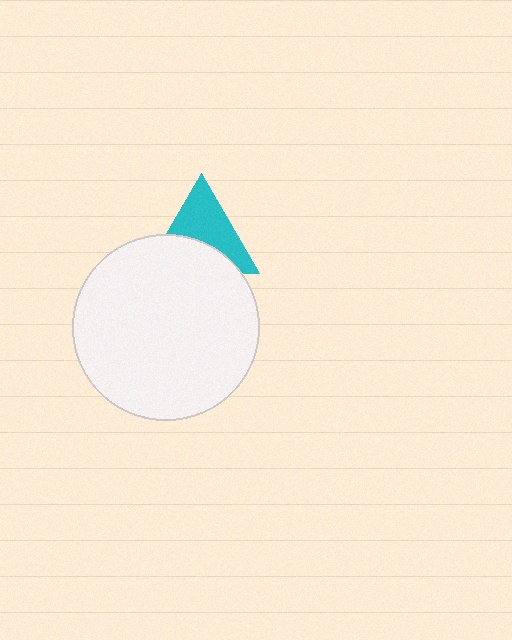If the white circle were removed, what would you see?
You would see the complete cyan triangle.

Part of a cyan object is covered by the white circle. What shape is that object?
It is a triangle.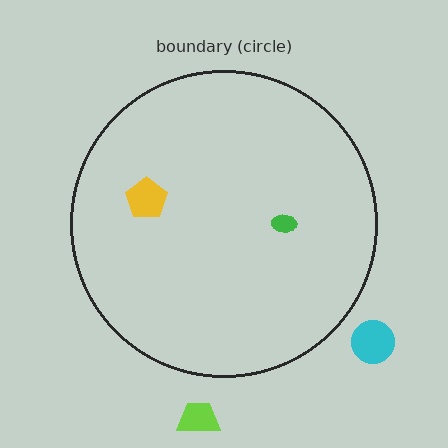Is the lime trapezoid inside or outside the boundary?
Outside.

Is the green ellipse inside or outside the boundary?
Inside.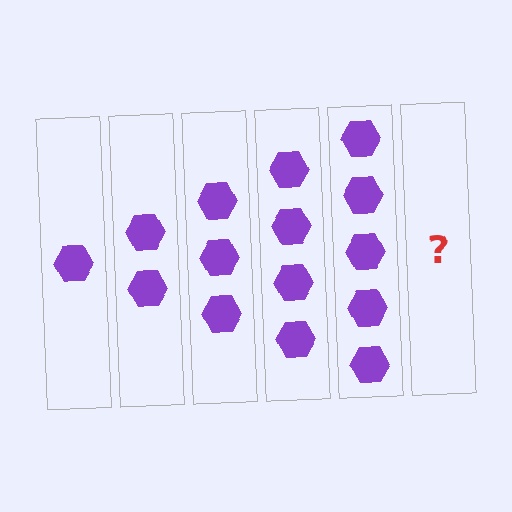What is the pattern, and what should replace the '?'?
The pattern is that each step adds one more hexagon. The '?' should be 6 hexagons.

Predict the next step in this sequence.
The next step is 6 hexagons.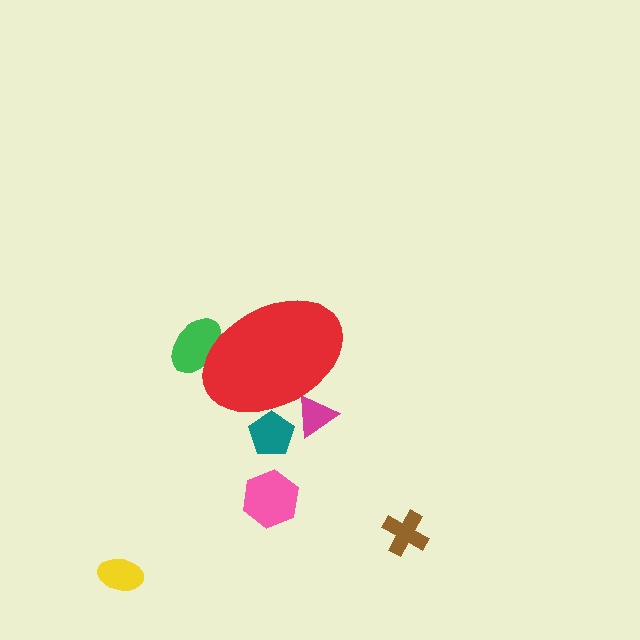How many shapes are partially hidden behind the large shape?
3 shapes are partially hidden.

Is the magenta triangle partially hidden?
Yes, the magenta triangle is partially hidden behind the red ellipse.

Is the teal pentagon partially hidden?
Yes, the teal pentagon is partially hidden behind the red ellipse.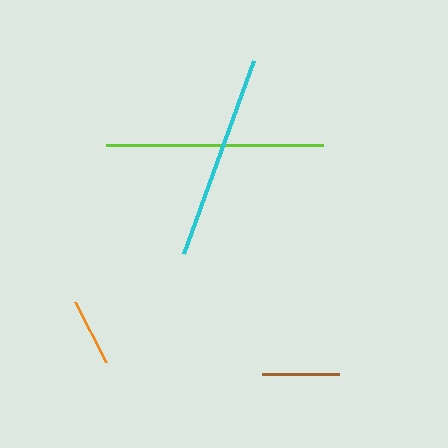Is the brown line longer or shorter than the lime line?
The lime line is longer than the brown line.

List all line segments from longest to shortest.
From longest to shortest: lime, cyan, brown, orange.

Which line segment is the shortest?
The orange line is the shortest at approximately 68 pixels.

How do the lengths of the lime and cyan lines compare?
The lime and cyan lines are approximately the same length.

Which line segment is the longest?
The lime line is the longest at approximately 218 pixels.